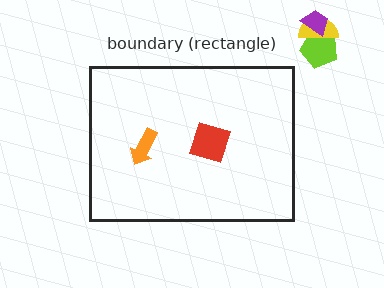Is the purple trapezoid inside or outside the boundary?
Outside.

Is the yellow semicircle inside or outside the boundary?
Outside.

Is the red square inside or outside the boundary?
Inside.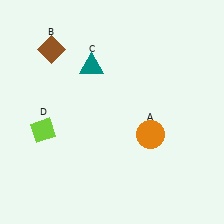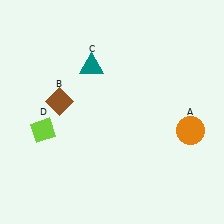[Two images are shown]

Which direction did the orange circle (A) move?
The orange circle (A) moved right.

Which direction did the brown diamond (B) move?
The brown diamond (B) moved down.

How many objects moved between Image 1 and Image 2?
2 objects moved between the two images.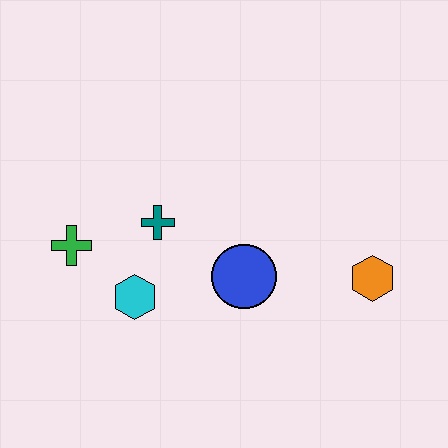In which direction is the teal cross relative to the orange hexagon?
The teal cross is to the left of the orange hexagon.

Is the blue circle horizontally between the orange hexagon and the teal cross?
Yes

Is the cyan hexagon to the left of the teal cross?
Yes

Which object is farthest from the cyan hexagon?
The orange hexagon is farthest from the cyan hexagon.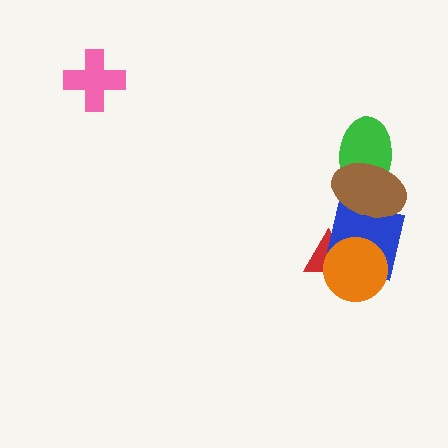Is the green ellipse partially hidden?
Yes, it is partially covered by another shape.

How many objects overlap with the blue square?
3 objects overlap with the blue square.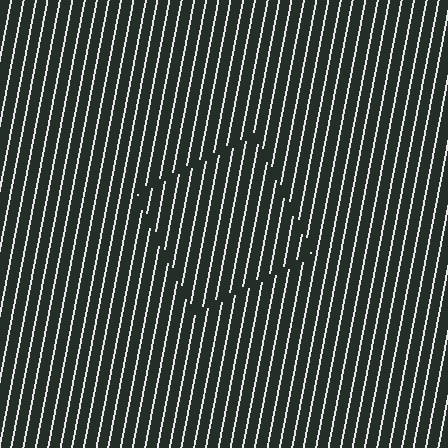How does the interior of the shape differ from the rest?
The interior of the shape contains the same grating, shifted by half a period — the contour is defined by the phase discontinuity where line-ends from the inner and outer gratings abut.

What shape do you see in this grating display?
An illusory square. The interior of the shape contains the same grating, shifted by half a period — the contour is defined by the phase discontinuity where line-ends from the inner and outer gratings abut.